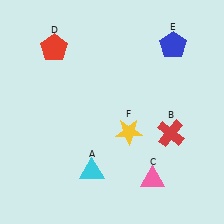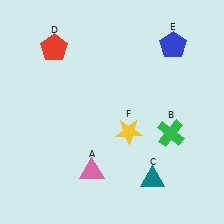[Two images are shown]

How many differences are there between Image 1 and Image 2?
There are 3 differences between the two images.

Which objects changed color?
A changed from cyan to pink. B changed from red to green. C changed from pink to teal.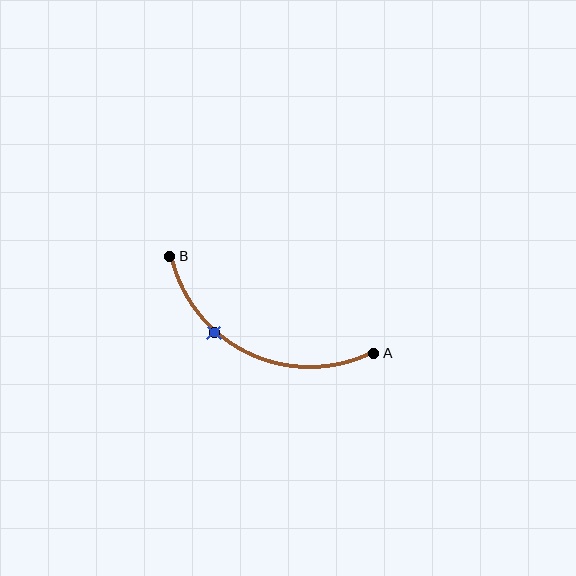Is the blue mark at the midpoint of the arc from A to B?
No. The blue mark lies on the arc but is closer to endpoint B. The arc midpoint would be at the point on the curve equidistant along the arc from both A and B.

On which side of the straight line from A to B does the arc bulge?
The arc bulges below the straight line connecting A and B.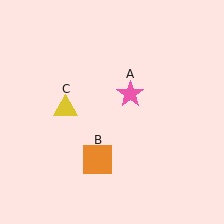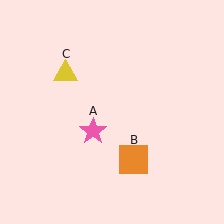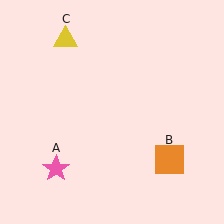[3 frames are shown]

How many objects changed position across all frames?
3 objects changed position: pink star (object A), orange square (object B), yellow triangle (object C).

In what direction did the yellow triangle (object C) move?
The yellow triangle (object C) moved up.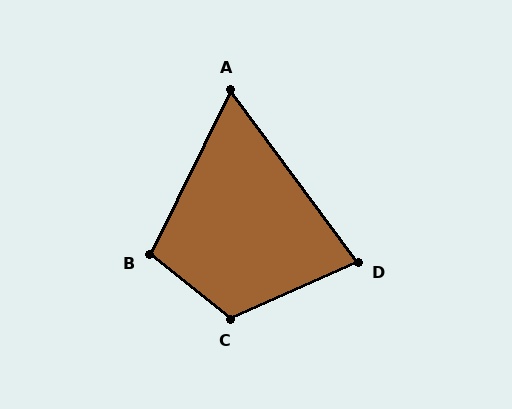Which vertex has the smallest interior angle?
A, at approximately 63 degrees.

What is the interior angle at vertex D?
Approximately 77 degrees (acute).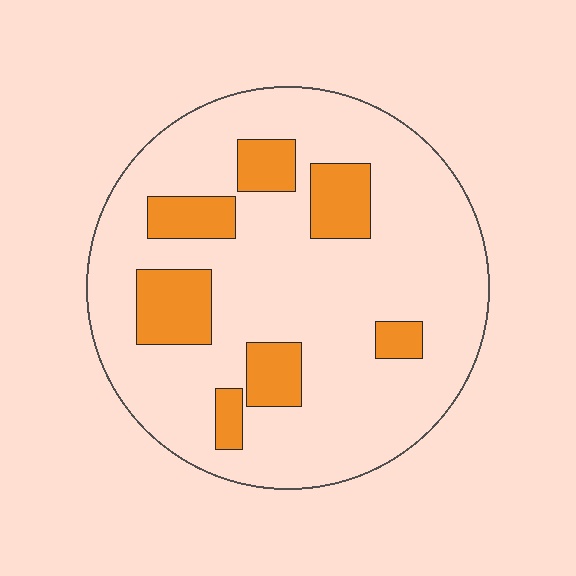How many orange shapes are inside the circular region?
7.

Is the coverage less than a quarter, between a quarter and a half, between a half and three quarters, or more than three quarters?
Less than a quarter.